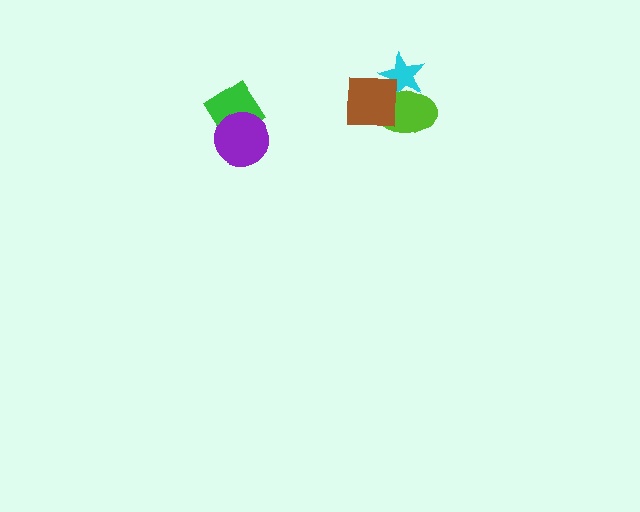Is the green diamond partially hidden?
Yes, it is partially covered by another shape.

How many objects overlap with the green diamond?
1 object overlaps with the green diamond.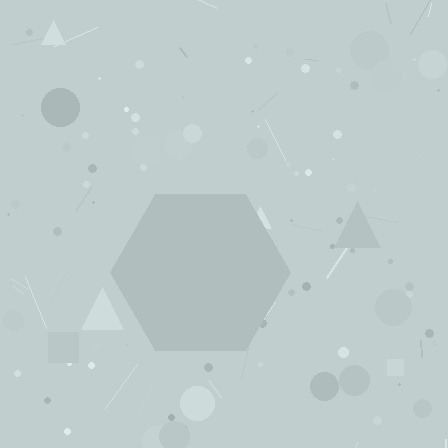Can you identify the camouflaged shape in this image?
The camouflaged shape is a hexagon.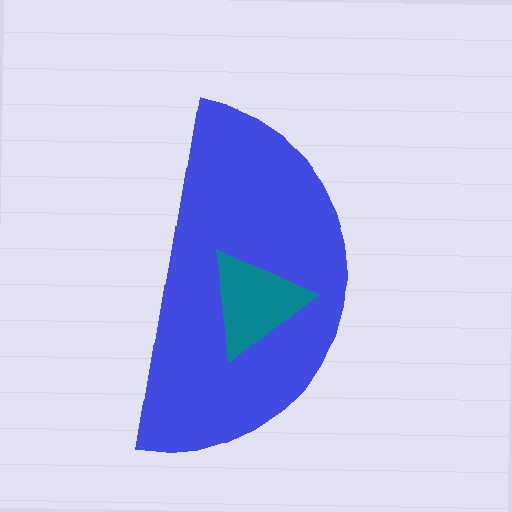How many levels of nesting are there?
2.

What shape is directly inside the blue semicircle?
The teal triangle.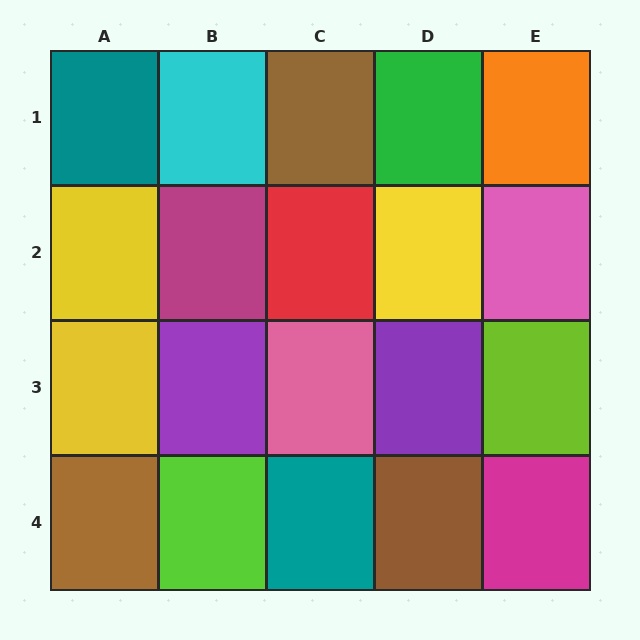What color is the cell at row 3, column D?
Purple.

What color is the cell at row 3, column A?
Yellow.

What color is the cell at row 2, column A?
Yellow.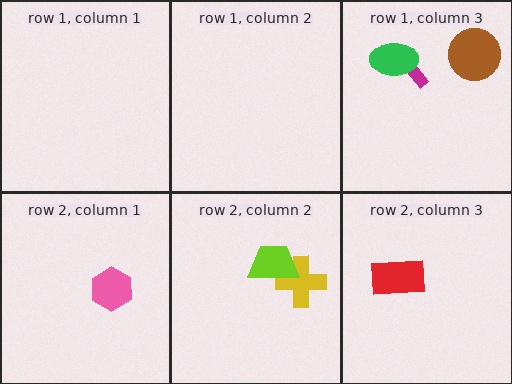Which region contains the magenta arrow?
The row 1, column 3 region.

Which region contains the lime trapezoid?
The row 2, column 2 region.